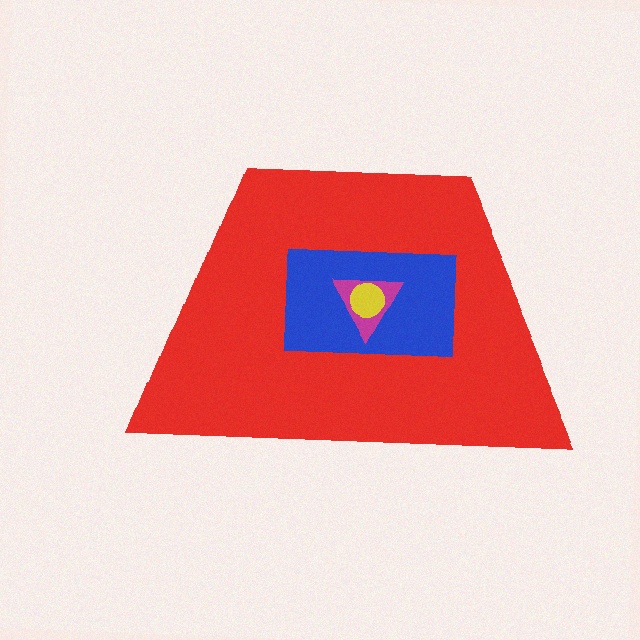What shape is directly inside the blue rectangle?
The magenta triangle.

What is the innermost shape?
The yellow circle.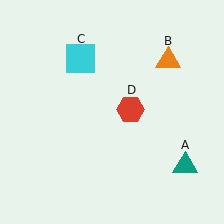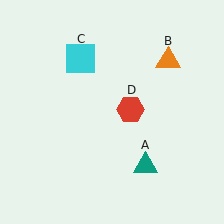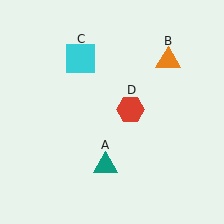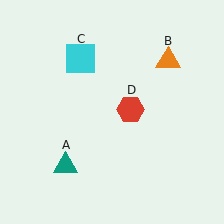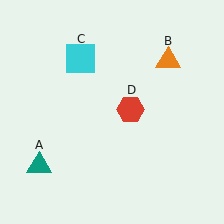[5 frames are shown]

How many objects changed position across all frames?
1 object changed position: teal triangle (object A).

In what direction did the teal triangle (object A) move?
The teal triangle (object A) moved left.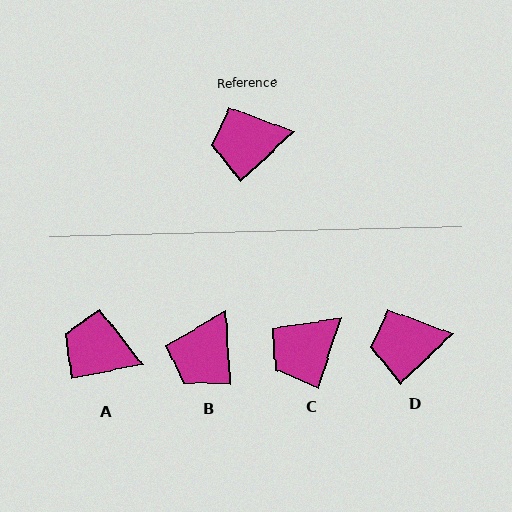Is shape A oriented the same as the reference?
No, it is off by about 31 degrees.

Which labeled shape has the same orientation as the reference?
D.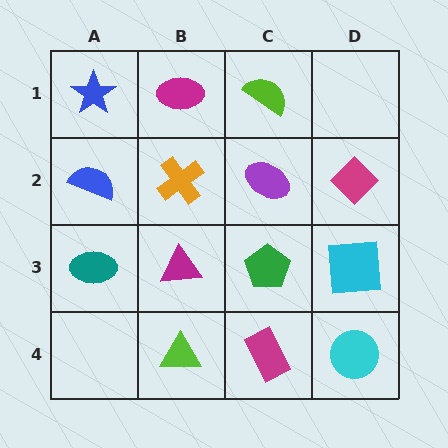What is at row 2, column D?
A magenta diamond.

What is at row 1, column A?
A blue star.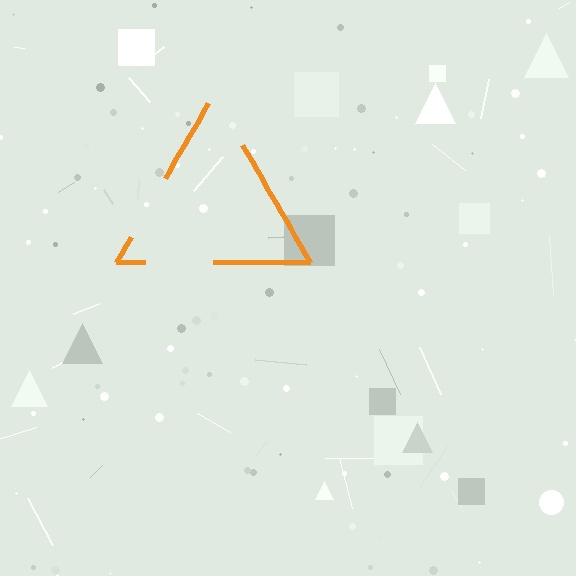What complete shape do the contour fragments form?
The contour fragments form a triangle.